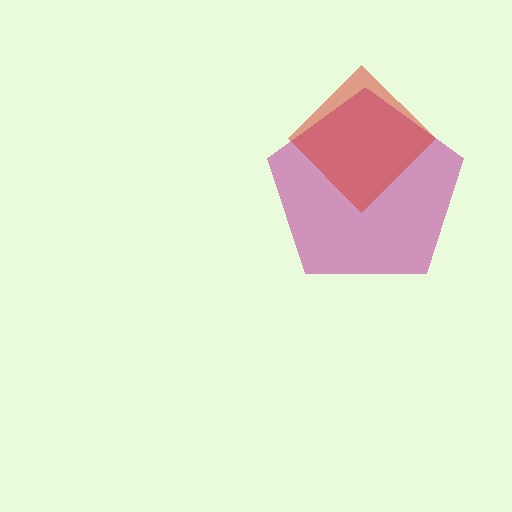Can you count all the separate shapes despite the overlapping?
Yes, there are 2 separate shapes.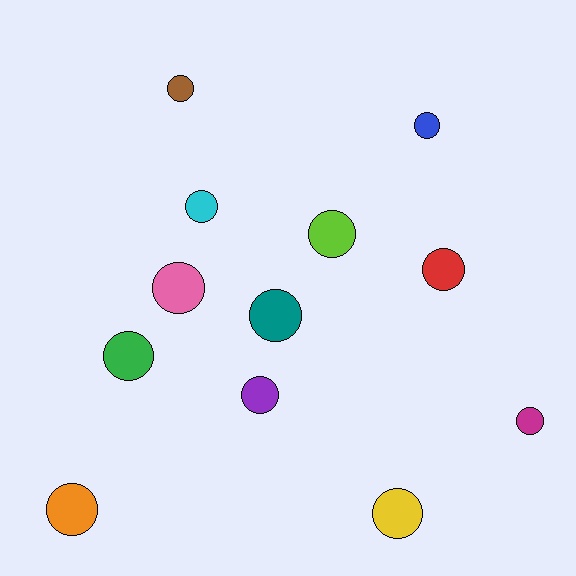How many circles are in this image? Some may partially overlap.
There are 12 circles.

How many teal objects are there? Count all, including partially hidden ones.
There is 1 teal object.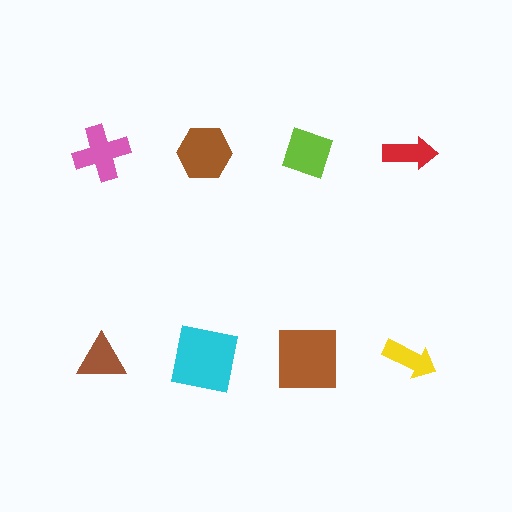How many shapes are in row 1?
4 shapes.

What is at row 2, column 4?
A yellow arrow.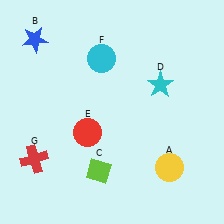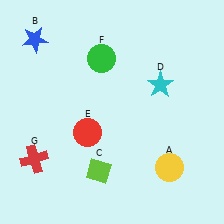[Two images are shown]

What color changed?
The circle (F) changed from cyan in Image 1 to green in Image 2.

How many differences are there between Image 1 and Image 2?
There is 1 difference between the two images.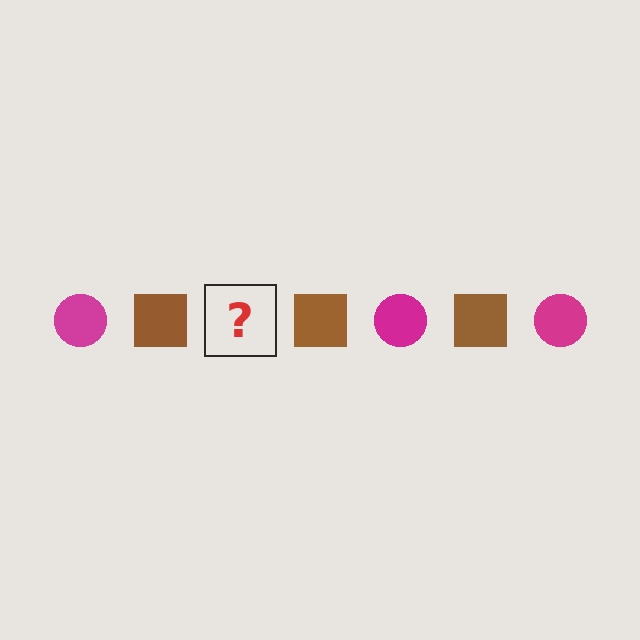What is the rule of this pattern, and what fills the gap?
The rule is that the pattern alternates between magenta circle and brown square. The gap should be filled with a magenta circle.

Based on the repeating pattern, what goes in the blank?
The blank should be a magenta circle.